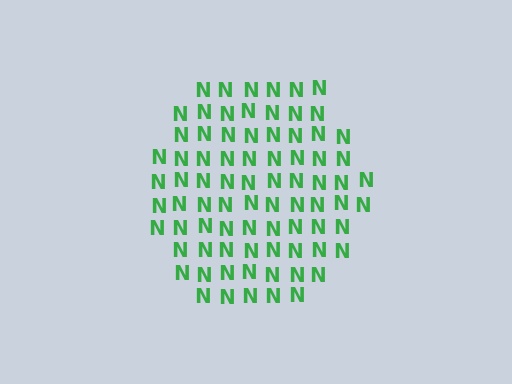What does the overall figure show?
The overall figure shows a hexagon.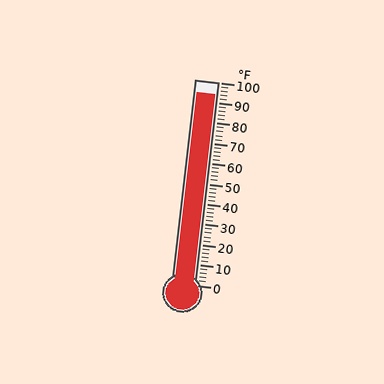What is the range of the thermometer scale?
The thermometer scale ranges from 0°F to 100°F.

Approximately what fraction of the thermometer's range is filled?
The thermometer is filled to approximately 95% of its range.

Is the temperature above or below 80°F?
The temperature is above 80°F.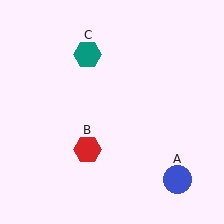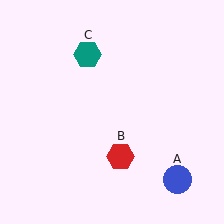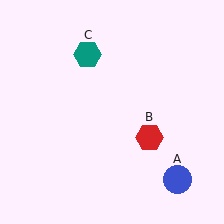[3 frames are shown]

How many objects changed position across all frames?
1 object changed position: red hexagon (object B).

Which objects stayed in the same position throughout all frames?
Blue circle (object A) and teal hexagon (object C) remained stationary.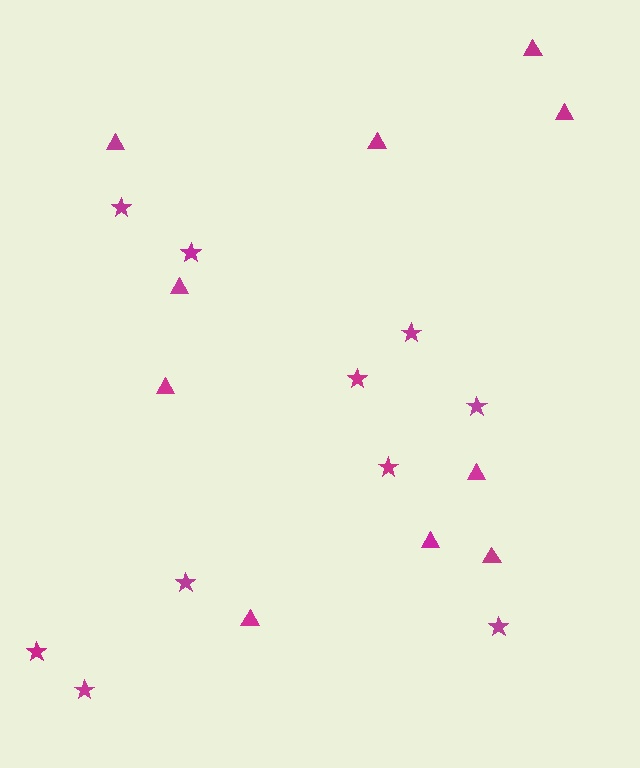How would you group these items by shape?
There are 2 groups: one group of stars (10) and one group of triangles (10).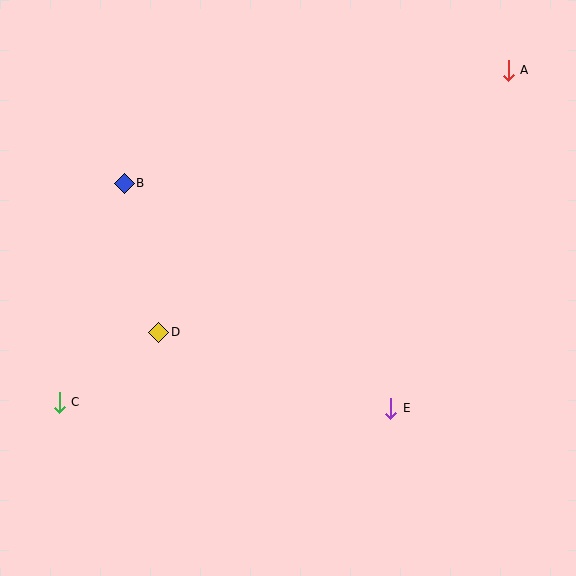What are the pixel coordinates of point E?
Point E is at (391, 408).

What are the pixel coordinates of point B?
Point B is at (124, 183).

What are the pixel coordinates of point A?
Point A is at (508, 70).